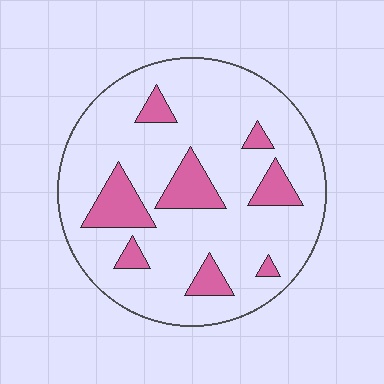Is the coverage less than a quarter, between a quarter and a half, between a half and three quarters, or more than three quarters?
Less than a quarter.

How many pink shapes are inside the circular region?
8.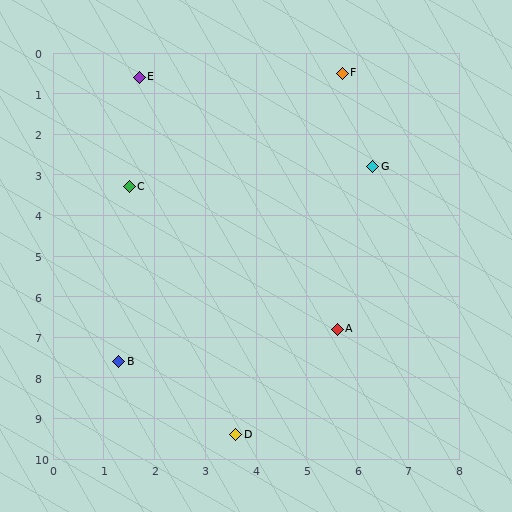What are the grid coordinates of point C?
Point C is at approximately (1.5, 3.3).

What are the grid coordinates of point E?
Point E is at approximately (1.7, 0.6).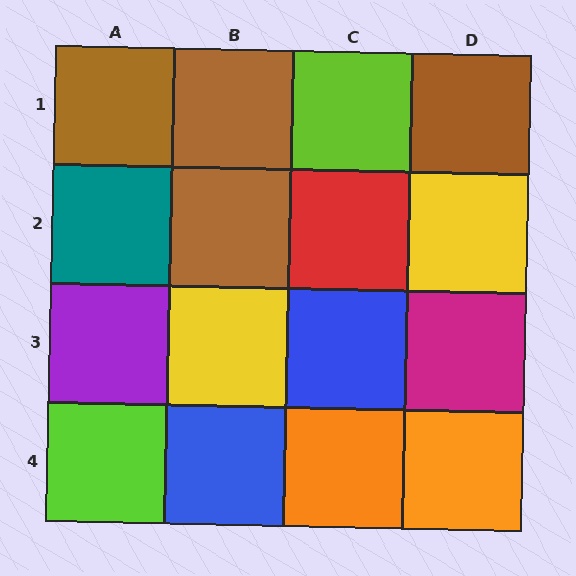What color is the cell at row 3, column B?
Yellow.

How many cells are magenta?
1 cell is magenta.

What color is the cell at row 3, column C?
Blue.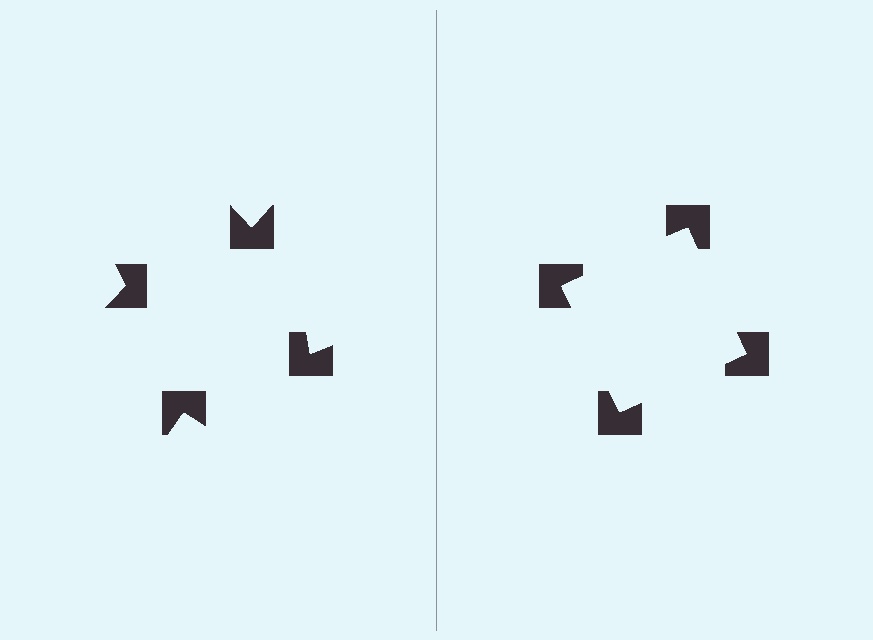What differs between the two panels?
The notched squares are positioned identically on both sides; only the wedge orientations differ. On the right they align to a square; on the left they are misaligned.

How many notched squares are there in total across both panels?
8 — 4 on each side.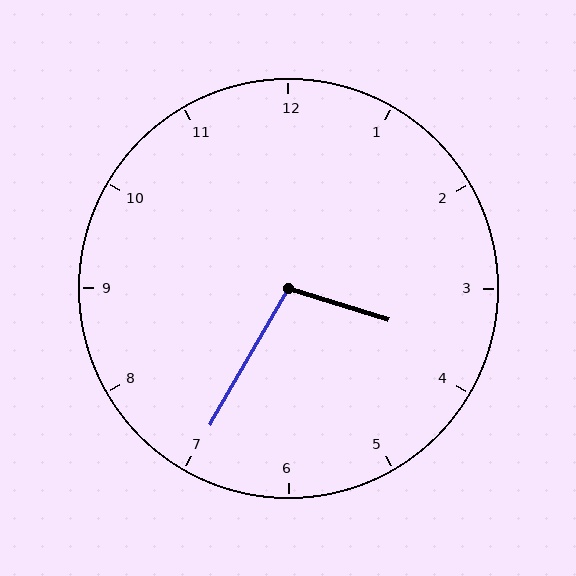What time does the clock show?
3:35.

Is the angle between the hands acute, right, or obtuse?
It is obtuse.